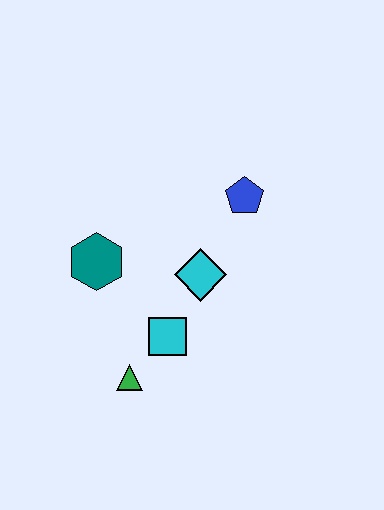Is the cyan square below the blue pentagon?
Yes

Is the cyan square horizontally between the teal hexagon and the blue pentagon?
Yes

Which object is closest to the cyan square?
The green triangle is closest to the cyan square.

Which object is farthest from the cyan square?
The blue pentagon is farthest from the cyan square.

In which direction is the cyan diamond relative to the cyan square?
The cyan diamond is above the cyan square.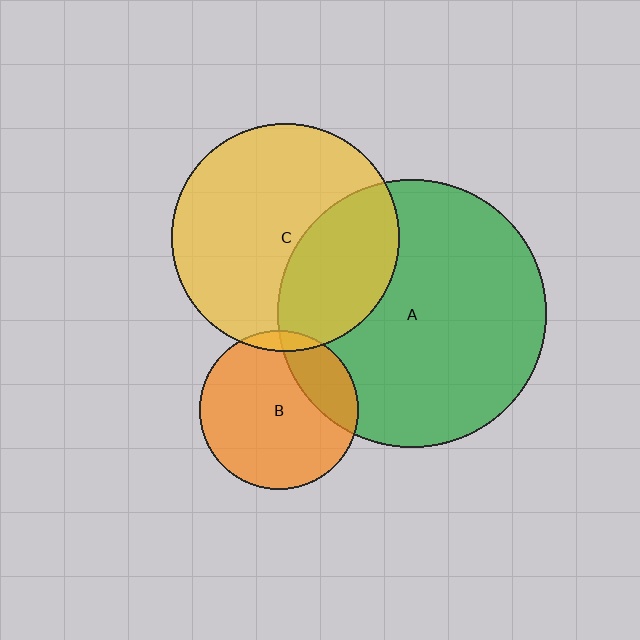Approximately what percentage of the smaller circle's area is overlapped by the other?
Approximately 5%.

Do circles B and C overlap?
Yes.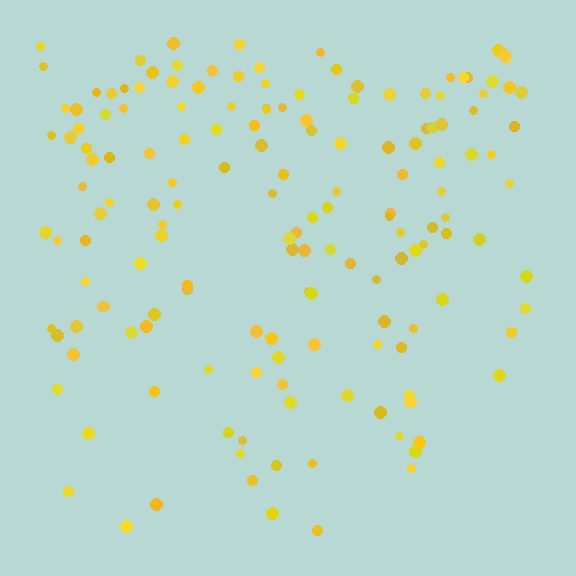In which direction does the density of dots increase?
From bottom to top, with the top side densest.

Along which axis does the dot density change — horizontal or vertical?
Vertical.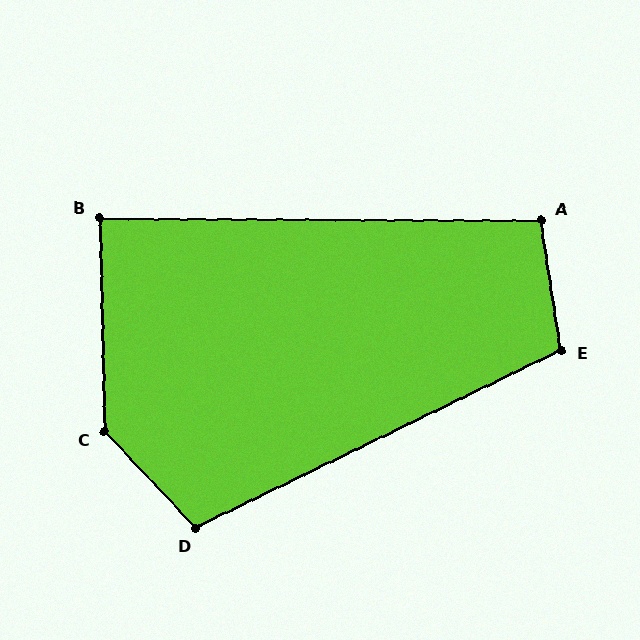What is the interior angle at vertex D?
Approximately 107 degrees (obtuse).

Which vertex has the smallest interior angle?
B, at approximately 89 degrees.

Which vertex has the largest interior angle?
C, at approximately 138 degrees.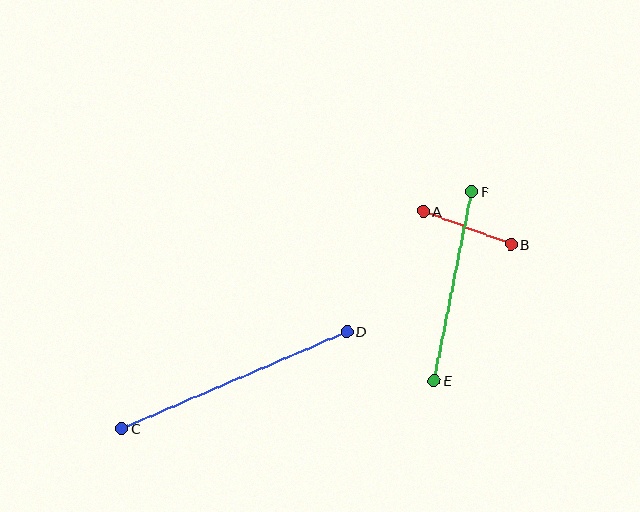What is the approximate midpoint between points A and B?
The midpoint is at approximately (467, 228) pixels.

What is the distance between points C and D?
The distance is approximately 245 pixels.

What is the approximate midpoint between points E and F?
The midpoint is at approximately (453, 286) pixels.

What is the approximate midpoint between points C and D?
The midpoint is at approximately (234, 380) pixels.